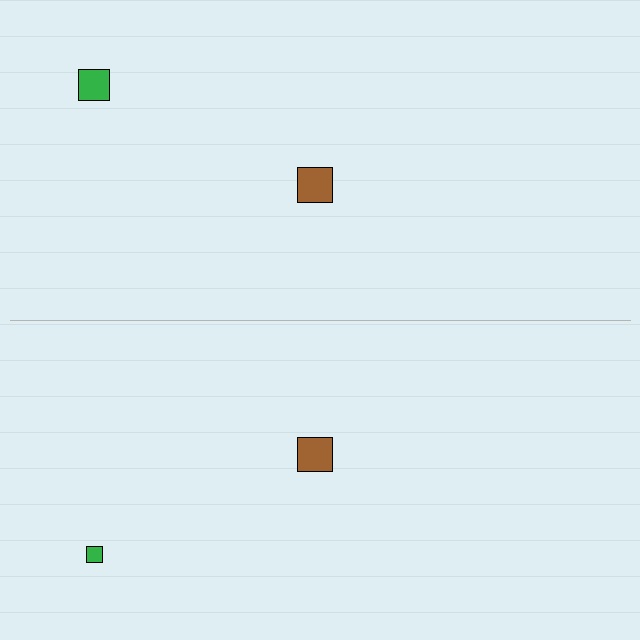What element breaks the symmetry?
The green square on the bottom side has a different size than its mirror counterpart.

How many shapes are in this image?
There are 4 shapes in this image.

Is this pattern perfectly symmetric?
No, the pattern is not perfectly symmetric. The green square on the bottom side has a different size than its mirror counterpart.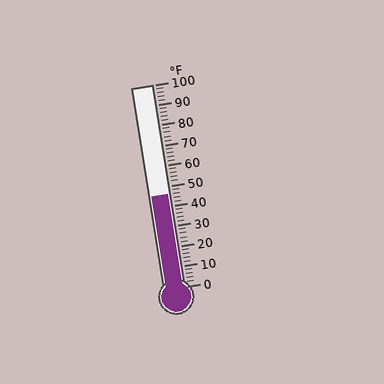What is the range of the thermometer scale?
The thermometer scale ranges from 0°F to 100°F.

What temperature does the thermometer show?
The thermometer shows approximately 46°F.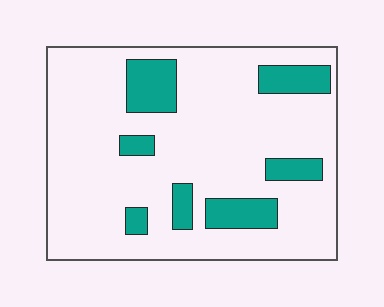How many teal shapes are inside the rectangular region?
7.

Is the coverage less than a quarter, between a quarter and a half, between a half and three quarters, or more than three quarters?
Less than a quarter.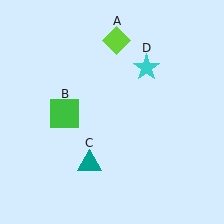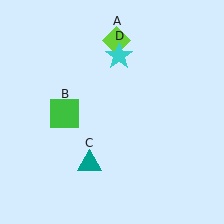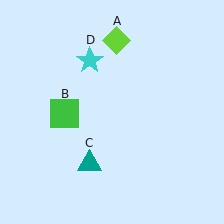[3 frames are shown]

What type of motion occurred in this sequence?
The cyan star (object D) rotated counterclockwise around the center of the scene.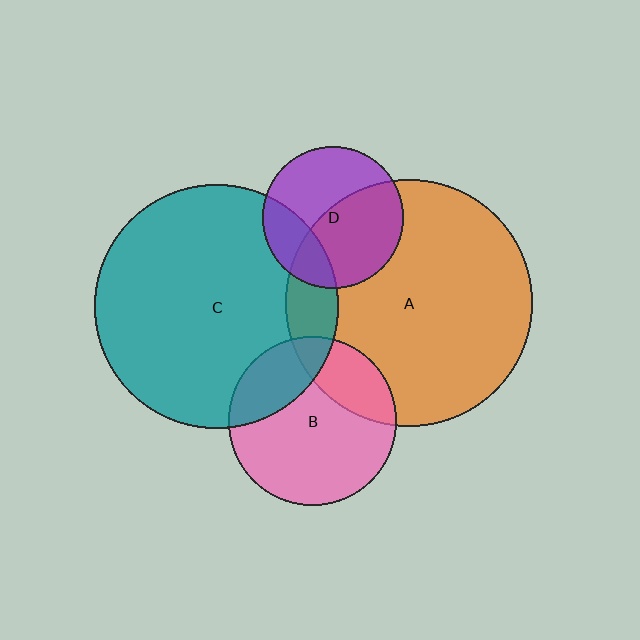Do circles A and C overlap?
Yes.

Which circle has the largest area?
Circle A (orange).